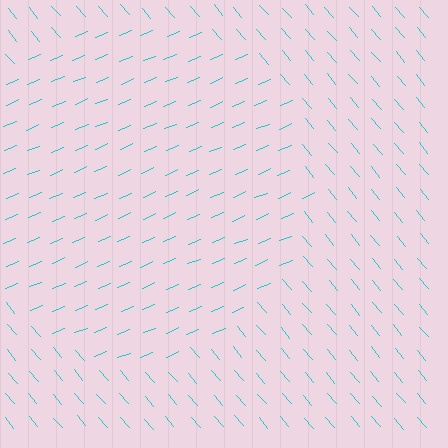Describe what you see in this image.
The image is filled with small cyan line segments. A circle region in the image has lines oriented differently from the surrounding lines, creating a visible texture boundary.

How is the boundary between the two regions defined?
The boundary is defined purely by a change in line orientation (approximately 72 degrees difference). All lines are the same color and thickness.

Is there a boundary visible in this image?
Yes, there is a texture boundary formed by a change in line orientation.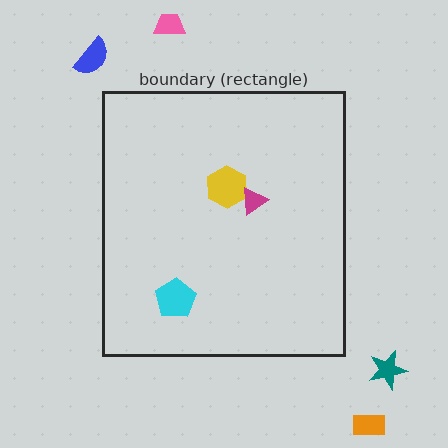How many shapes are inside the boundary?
3 inside, 4 outside.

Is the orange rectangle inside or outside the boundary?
Outside.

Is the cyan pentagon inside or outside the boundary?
Inside.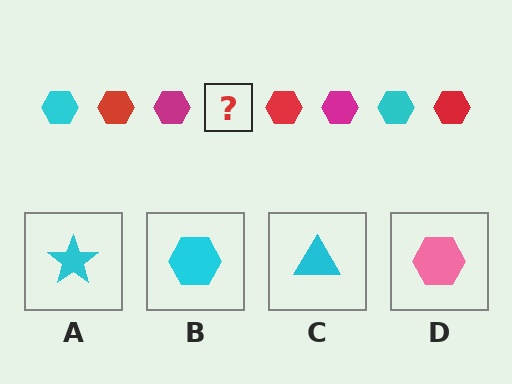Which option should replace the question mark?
Option B.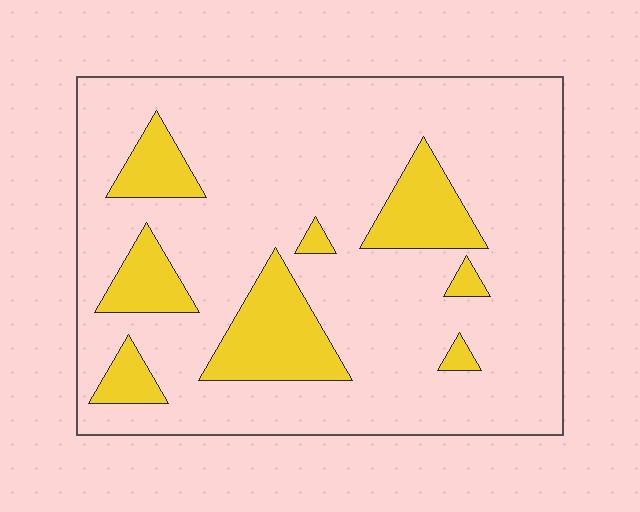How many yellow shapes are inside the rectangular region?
8.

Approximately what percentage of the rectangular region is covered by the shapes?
Approximately 20%.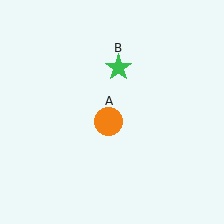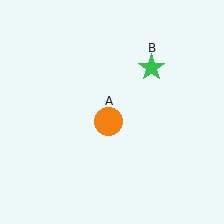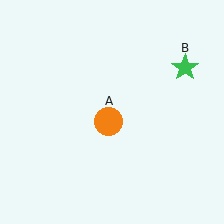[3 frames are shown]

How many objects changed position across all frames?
1 object changed position: green star (object B).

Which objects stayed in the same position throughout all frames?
Orange circle (object A) remained stationary.